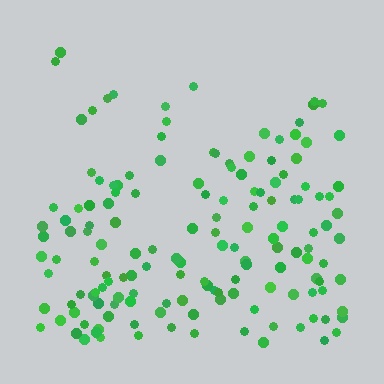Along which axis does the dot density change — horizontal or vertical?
Vertical.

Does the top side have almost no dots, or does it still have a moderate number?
Still a moderate number, just noticeably fewer than the bottom.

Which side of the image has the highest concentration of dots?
The bottom.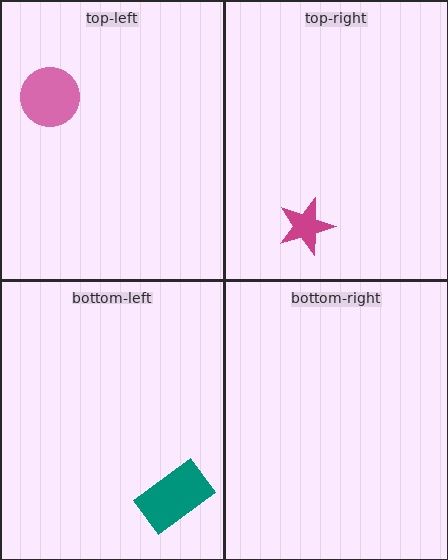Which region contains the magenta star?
The top-right region.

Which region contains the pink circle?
The top-left region.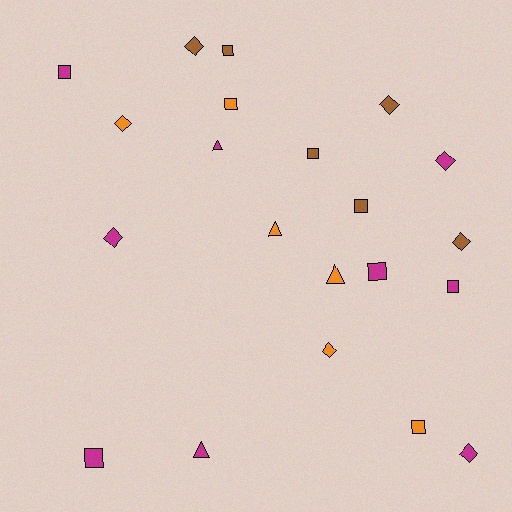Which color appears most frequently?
Magenta, with 9 objects.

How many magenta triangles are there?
There are 2 magenta triangles.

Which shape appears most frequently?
Square, with 9 objects.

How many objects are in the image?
There are 21 objects.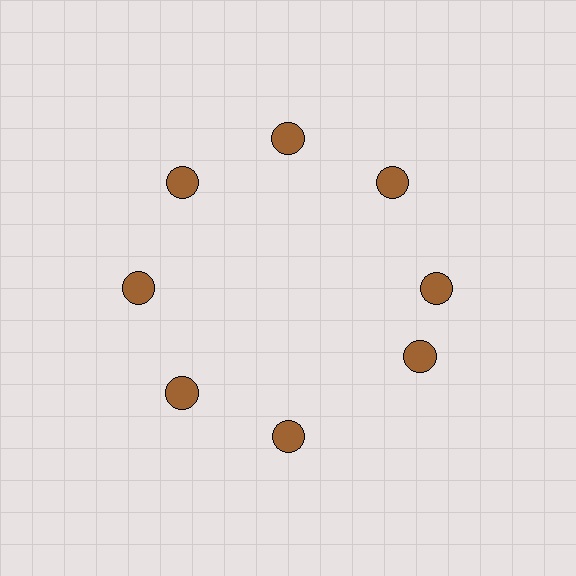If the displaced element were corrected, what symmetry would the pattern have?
It would have 8-fold rotational symmetry — the pattern would map onto itself every 45 degrees.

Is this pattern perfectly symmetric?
No. The 8 brown circles are arranged in a ring, but one element near the 4 o'clock position is rotated out of alignment along the ring, breaking the 8-fold rotational symmetry.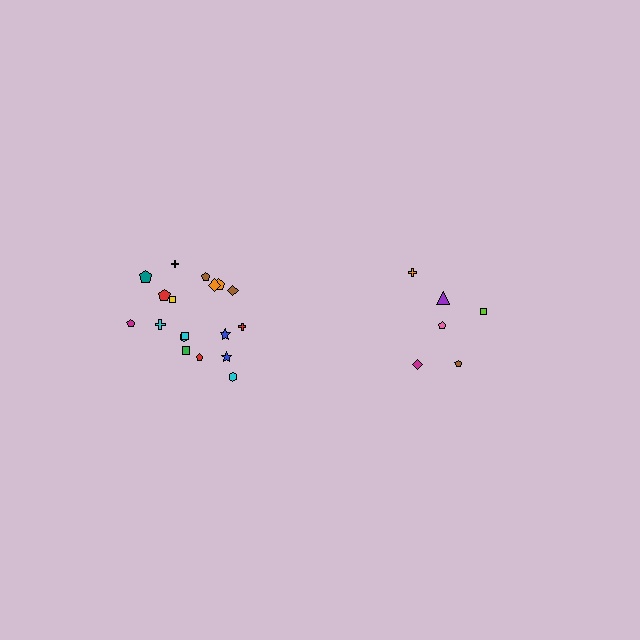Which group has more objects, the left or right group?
The left group.